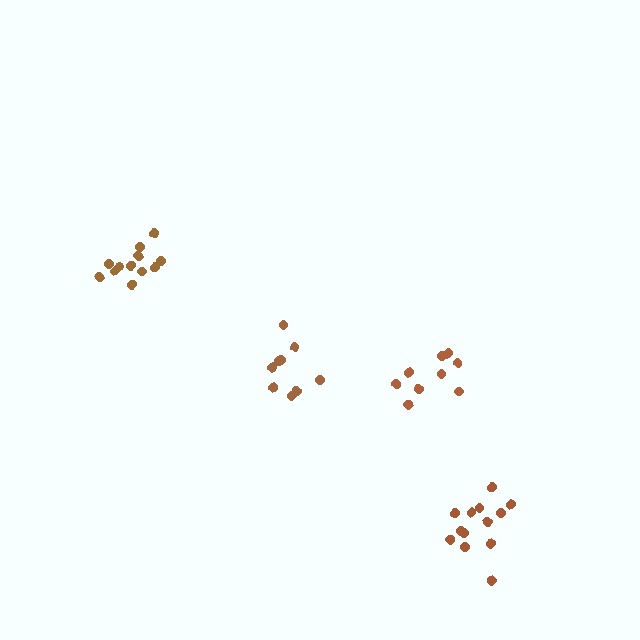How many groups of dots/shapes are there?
There are 4 groups.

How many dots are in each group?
Group 1: 12 dots, Group 2: 9 dots, Group 3: 9 dots, Group 4: 13 dots (43 total).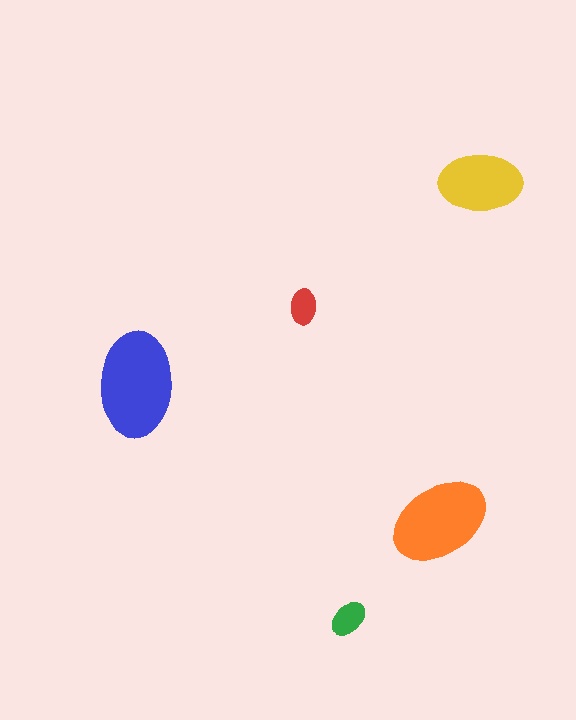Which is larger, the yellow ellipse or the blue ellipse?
The blue one.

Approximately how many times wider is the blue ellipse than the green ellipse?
About 3 times wider.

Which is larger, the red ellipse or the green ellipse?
The green one.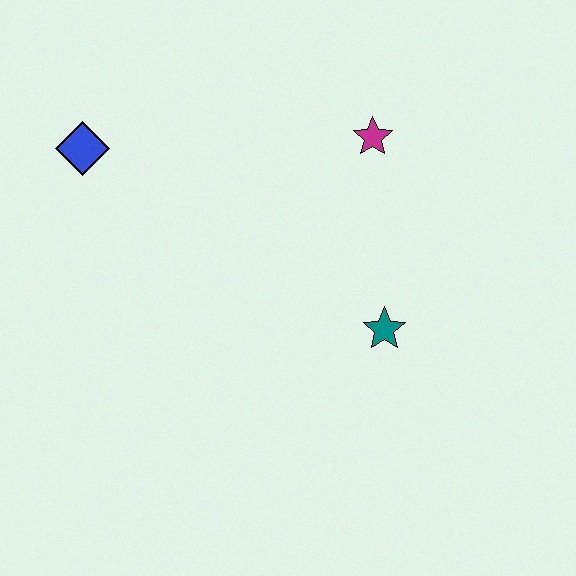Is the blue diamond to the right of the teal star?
No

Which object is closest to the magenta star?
The teal star is closest to the magenta star.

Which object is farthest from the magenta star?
The blue diamond is farthest from the magenta star.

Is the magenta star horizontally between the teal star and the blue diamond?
Yes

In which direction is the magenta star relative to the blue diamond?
The magenta star is to the right of the blue diamond.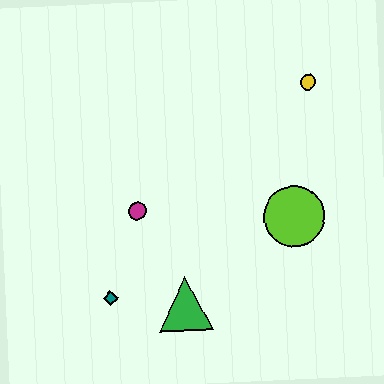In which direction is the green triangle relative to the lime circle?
The green triangle is to the left of the lime circle.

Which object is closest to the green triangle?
The teal diamond is closest to the green triangle.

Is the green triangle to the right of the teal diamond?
Yes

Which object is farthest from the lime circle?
The teal diamond is farthest from the lime circle.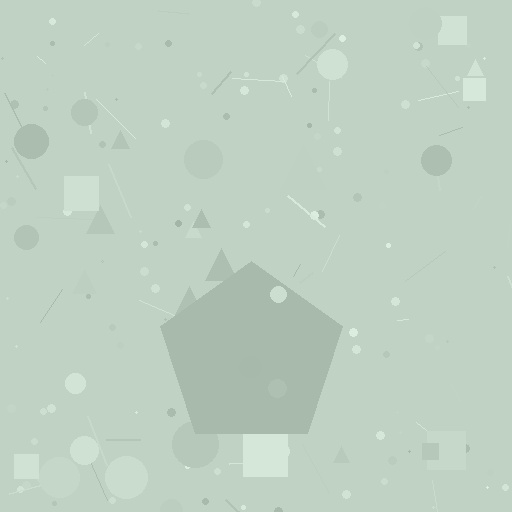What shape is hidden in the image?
A pentagon is hidden in the image.